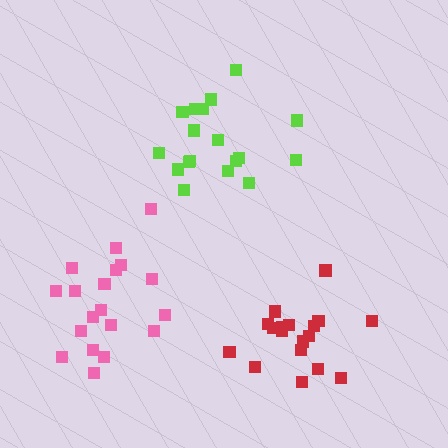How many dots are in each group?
Group 1: 18 dots, Group 2: 19 dots, Group 3: 19 dots (56 total).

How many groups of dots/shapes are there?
There are 3 groups.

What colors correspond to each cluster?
The clusters are colored: lime, pink, red.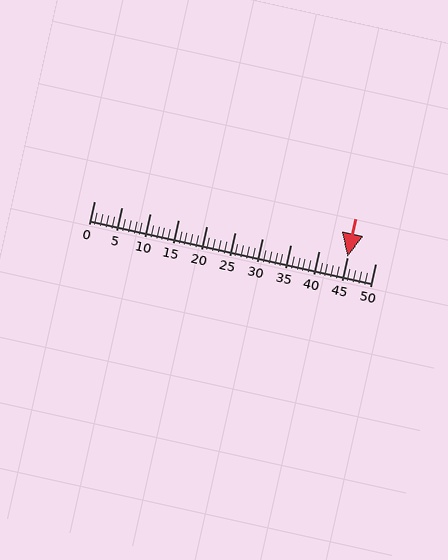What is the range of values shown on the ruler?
The ruler shows values from 0 to 50.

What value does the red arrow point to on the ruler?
The red arrow points to approximately 45.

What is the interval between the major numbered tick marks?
The major tick marks are spaced 5 units apart.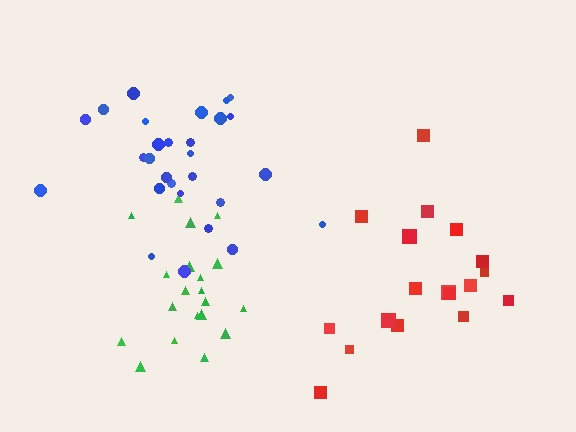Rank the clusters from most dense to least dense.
blue, green, red.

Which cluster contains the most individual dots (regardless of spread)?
Blue (28).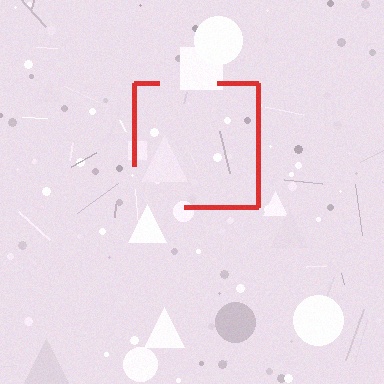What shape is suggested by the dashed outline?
The dashed outline suggests a square.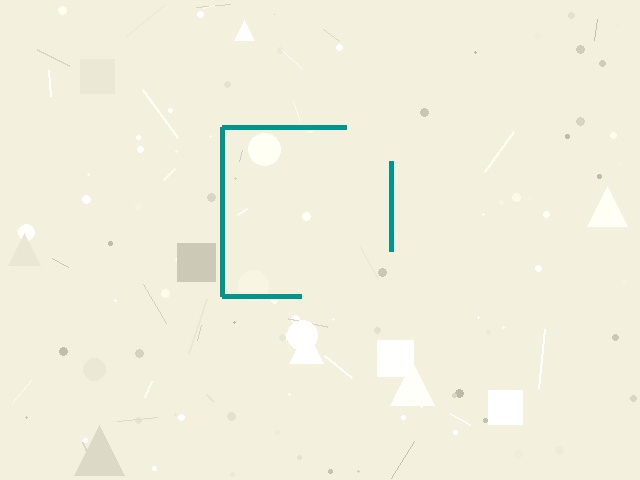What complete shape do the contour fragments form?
The contour fragments form a square.